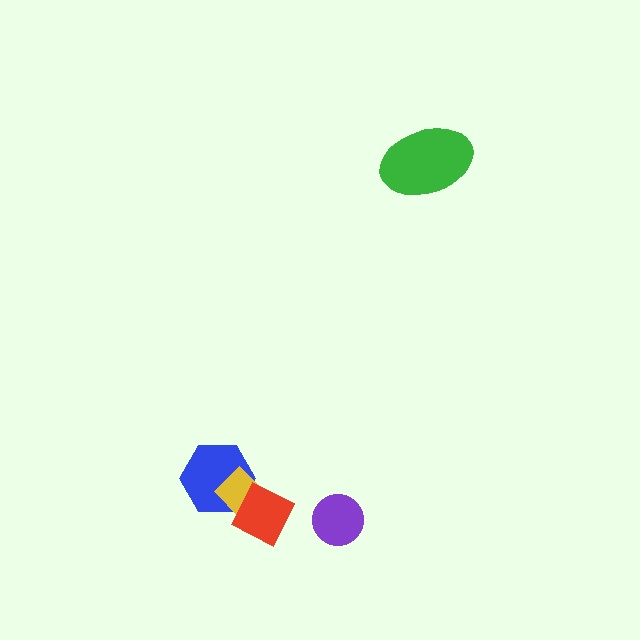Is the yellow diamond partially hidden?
Yes, it is partially covered by another shape.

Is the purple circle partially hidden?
No, no other shape covers it.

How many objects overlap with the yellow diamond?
2 objects overlap with the yellow diamond.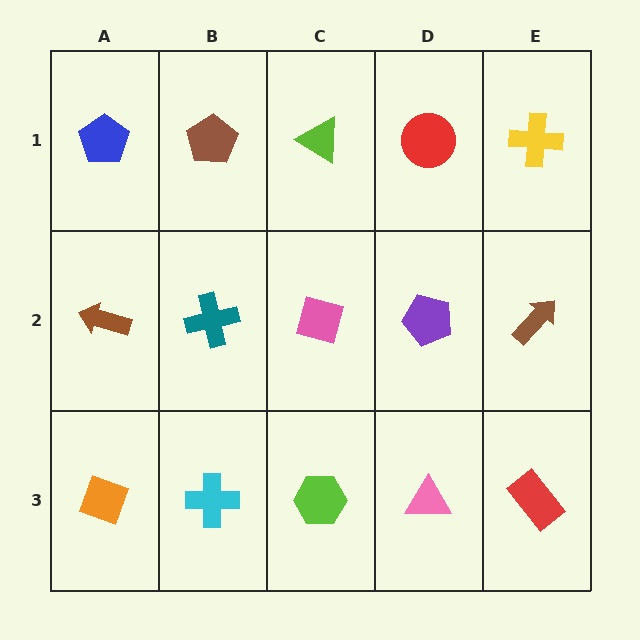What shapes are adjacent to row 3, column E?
A brown arrow (row 2, column E), a pink triangle (row 3, column D).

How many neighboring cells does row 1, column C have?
3.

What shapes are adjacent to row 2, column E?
A yellow cross (row 1, column E), a red rectangle (row 3, column E), a purple pentagon (row 2, column D).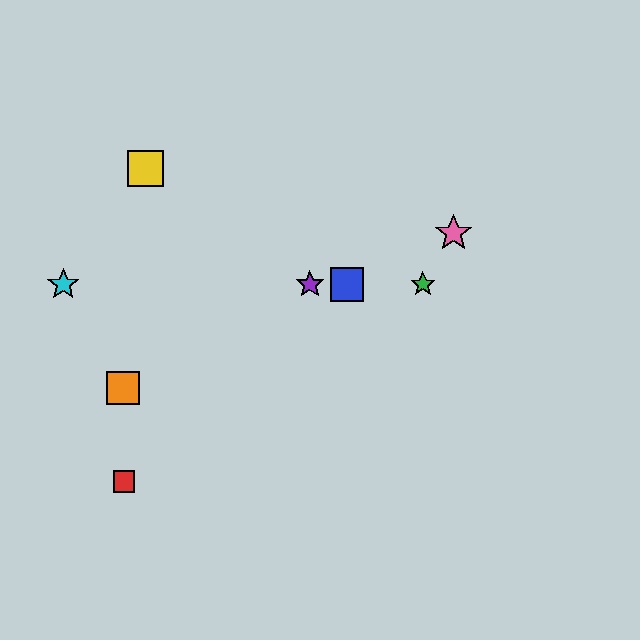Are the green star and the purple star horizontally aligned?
Yes, both are at y≈284.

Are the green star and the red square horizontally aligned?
No, the green star is at y≈284 and the red square is at y≈482.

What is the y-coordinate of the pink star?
The pink star is at y≈233.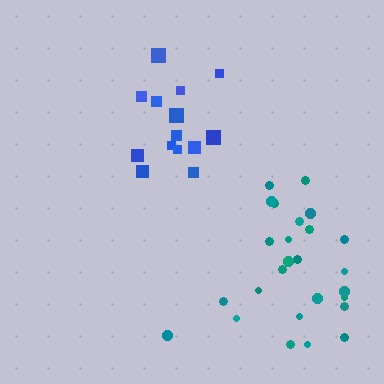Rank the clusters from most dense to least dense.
blue, teal.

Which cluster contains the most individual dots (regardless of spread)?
Teal (26).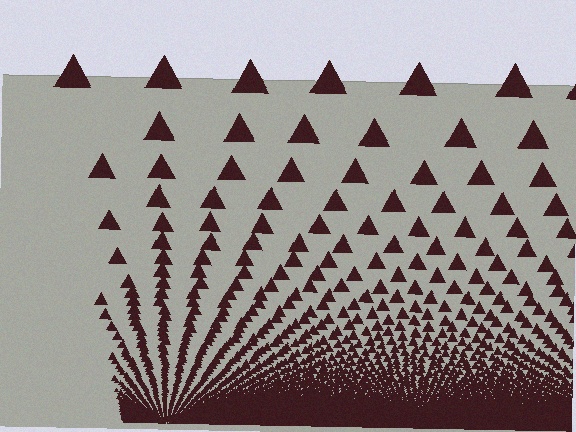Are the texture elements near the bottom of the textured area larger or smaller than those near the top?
Smaller. The gradient is inverted — elements near the bottom are smaller and denser.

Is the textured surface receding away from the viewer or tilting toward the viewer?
The surface appears to tilt toward the viewer. Texture elements get larger and sparser toward the top.